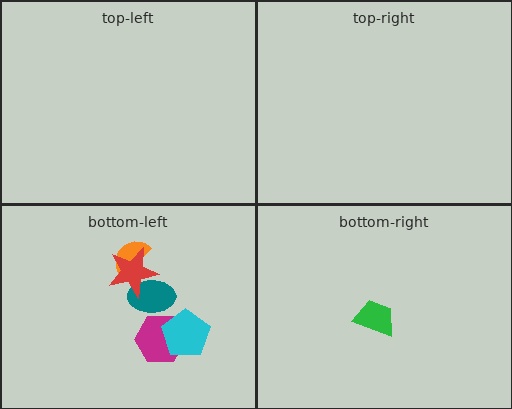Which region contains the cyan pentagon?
The bottom-left region.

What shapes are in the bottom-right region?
The green trapezoid.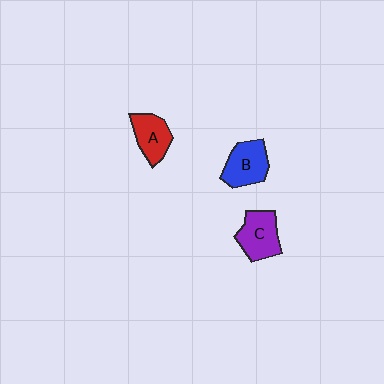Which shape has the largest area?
Shape B (blue).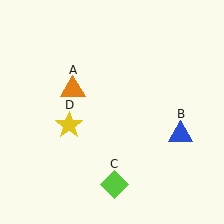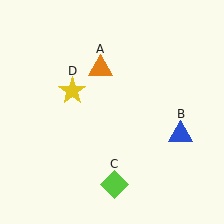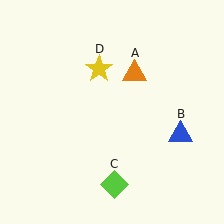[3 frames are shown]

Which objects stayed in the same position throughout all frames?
Blue triangle (object B) and lime diamond (object C) remained stationary.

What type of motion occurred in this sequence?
The orange triangle (object A), yellow star (object D) rotated clockwise around the center of the scene.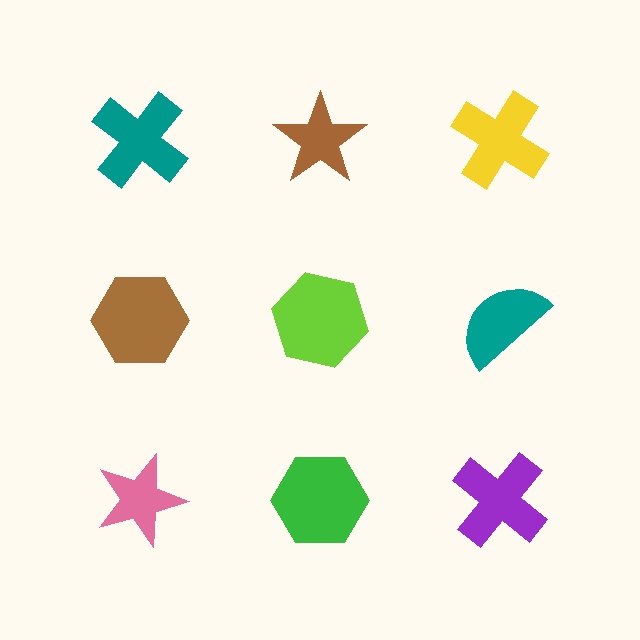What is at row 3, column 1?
A pink star.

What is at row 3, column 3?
A purple cross.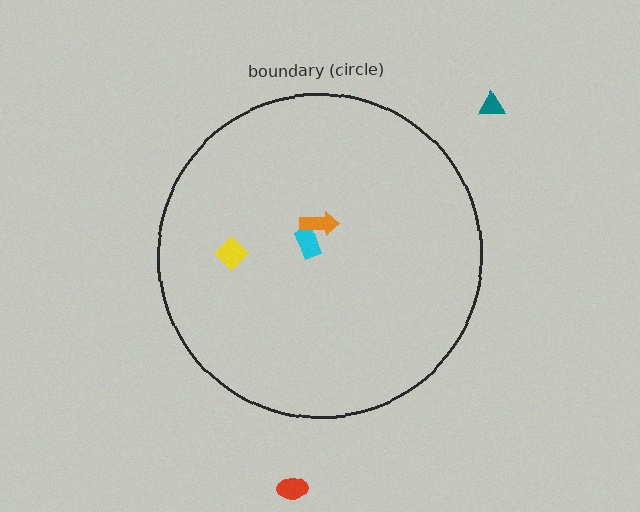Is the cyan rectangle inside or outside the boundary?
Inside.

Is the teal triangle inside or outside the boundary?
Outside.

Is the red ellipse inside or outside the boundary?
Outside.